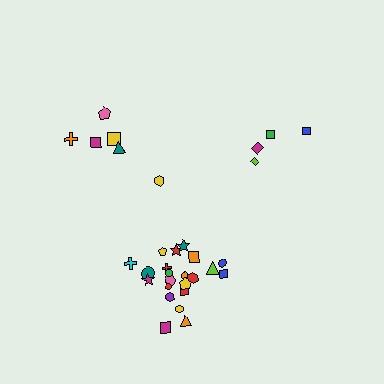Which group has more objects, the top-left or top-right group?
The top-left group.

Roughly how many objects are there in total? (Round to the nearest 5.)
Roughly 30 objects in total.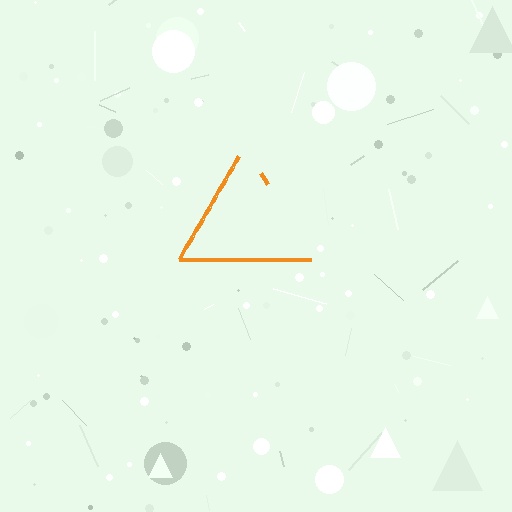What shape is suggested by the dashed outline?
The dashed outline suggests a triangle.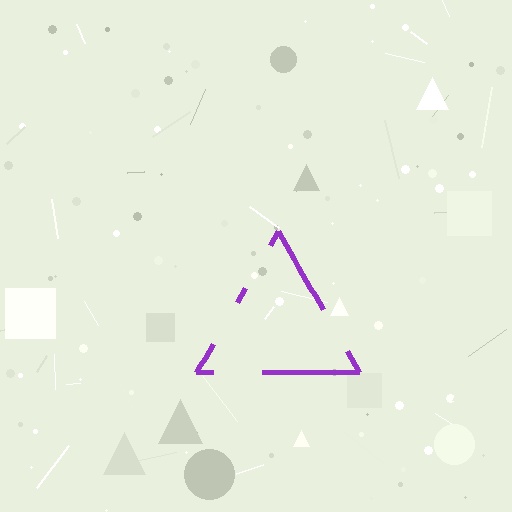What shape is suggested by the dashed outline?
The dashed outline suggests a triangle.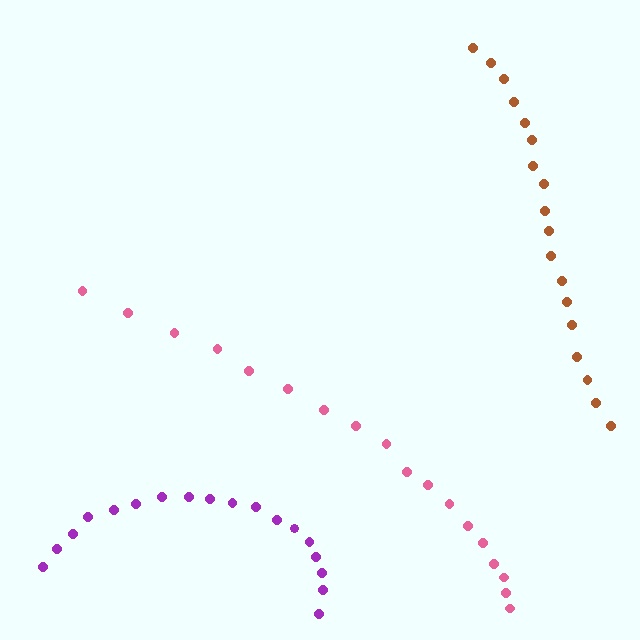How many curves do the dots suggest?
There are 3 distinct paths.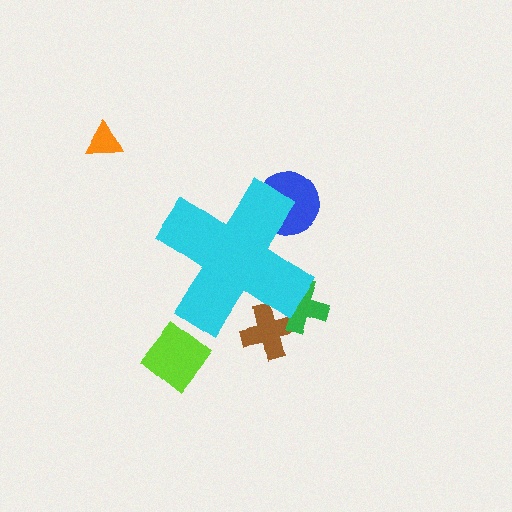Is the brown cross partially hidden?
Yes, the brown cross is partially hidden behind the cyan cross.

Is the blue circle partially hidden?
Yes, the blue circle is partially hidden behind the cyan cross.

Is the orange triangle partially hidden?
No, the orange triangle is fully visible.